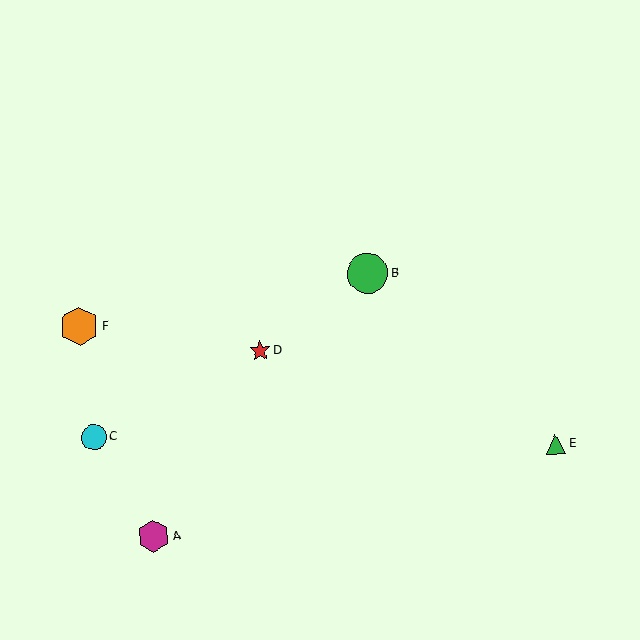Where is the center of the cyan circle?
The center of the cyan circle is at (94, 437).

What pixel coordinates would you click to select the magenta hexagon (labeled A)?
Click at (153, 536) to select the magenta hexagon A.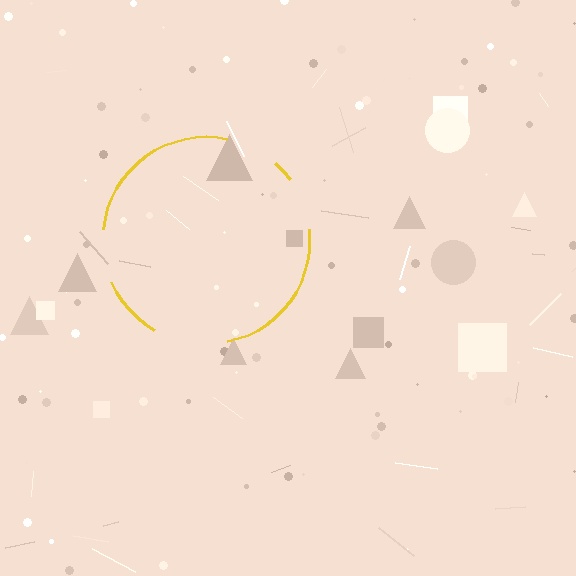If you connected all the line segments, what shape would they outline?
They would outline a circle.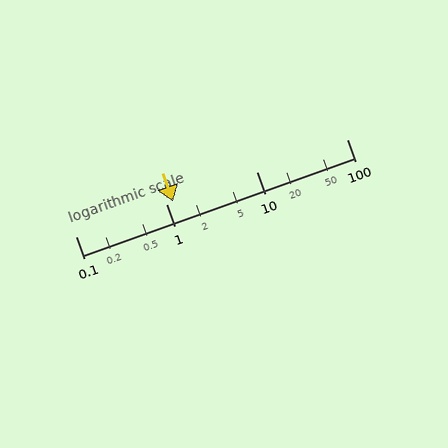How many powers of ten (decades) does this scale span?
The scale spans 3 decades, from 0.1 to 100.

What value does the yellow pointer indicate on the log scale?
The pointer indicates approximately 1.2.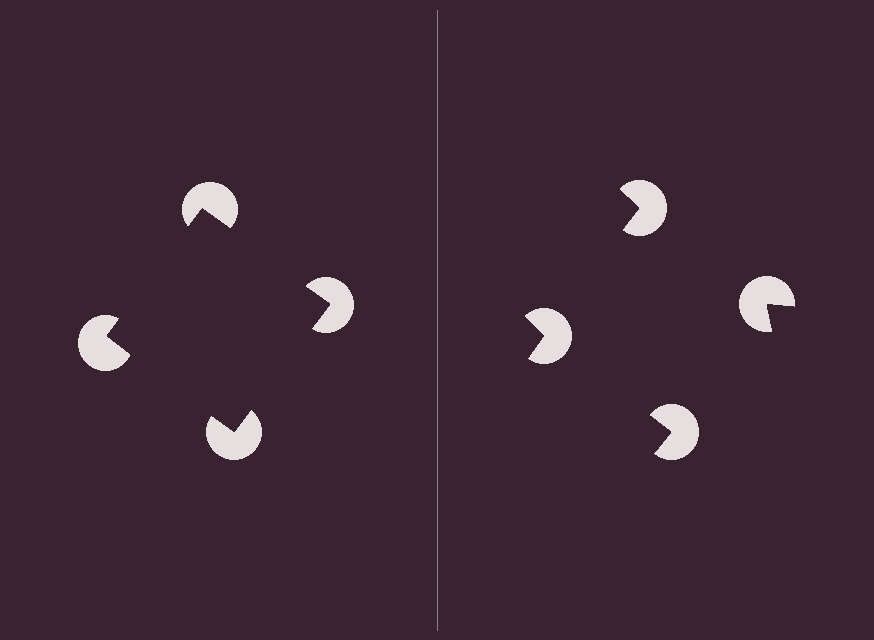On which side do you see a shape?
An illusory square appears on the left side. On the right side the wedge cuts are rotated, so no coherent shape forms.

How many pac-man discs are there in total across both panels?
8 — 4 on each side.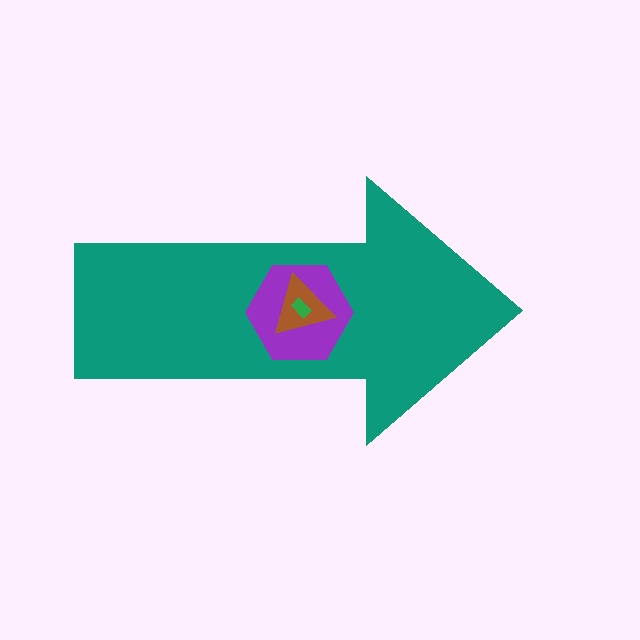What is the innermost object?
The green rectangle.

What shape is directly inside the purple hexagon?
The brown triangle.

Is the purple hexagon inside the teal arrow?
Yes.